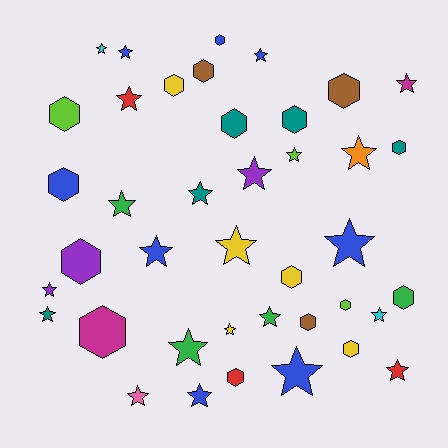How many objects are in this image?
There are 40 objects.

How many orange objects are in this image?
There is 1 orange object.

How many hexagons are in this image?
There are 17 hexagons.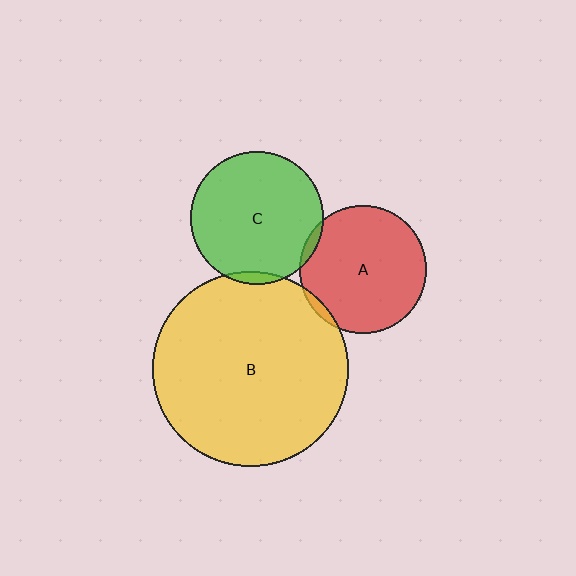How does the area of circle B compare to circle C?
Approximately 2.2 times.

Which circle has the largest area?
Circle B (yellow).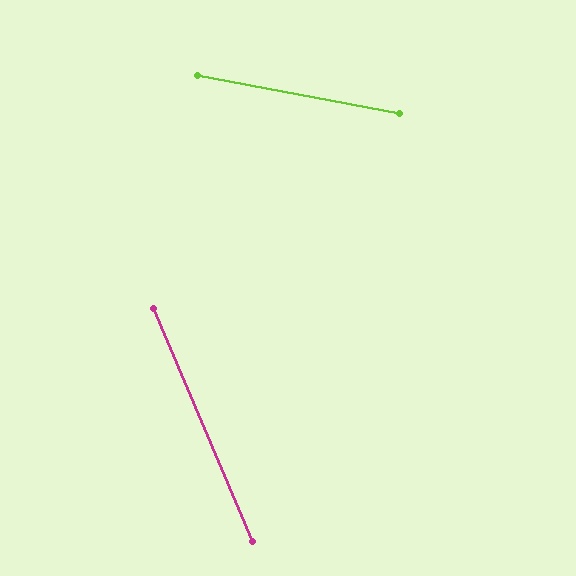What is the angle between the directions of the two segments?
Approximately 57 degrees.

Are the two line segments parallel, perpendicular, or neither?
Neither parallel nor perpendicular — they differ by about 57°.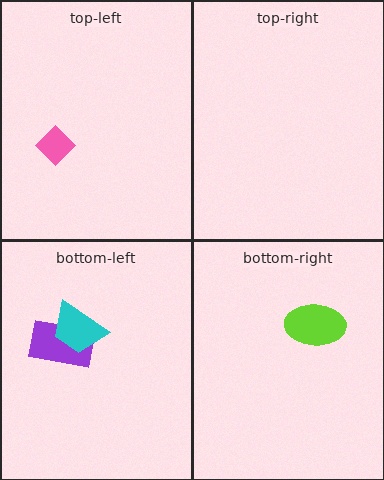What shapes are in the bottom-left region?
The purple rectangle, the cyan trapezoid.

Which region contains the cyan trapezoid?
The bottom-left region.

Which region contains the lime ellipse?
The bottom-right region.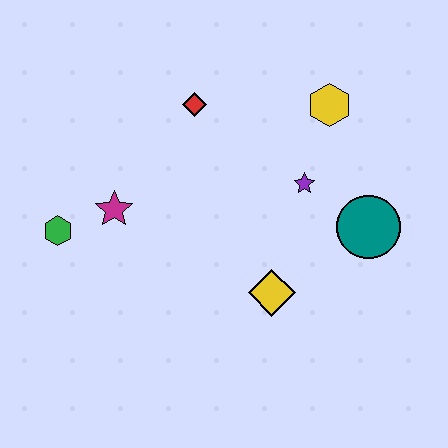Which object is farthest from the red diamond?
The teal circle is farthest from the red diamond.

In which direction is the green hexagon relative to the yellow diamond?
The green hexagon is to the left of the yellow diamond.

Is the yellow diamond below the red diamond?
Yes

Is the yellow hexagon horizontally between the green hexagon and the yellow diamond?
No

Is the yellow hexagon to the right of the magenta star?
Yes